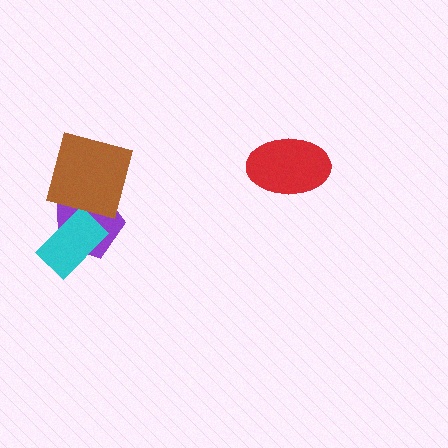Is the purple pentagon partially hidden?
Yes, it is partially covered by another shape.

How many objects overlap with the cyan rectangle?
2 objects overlap with the cyan rectangle.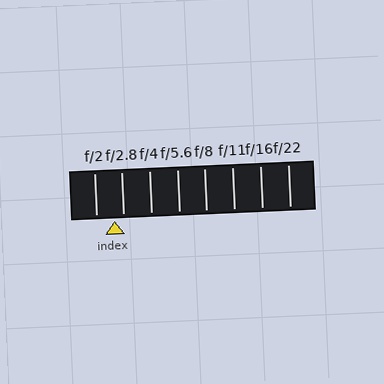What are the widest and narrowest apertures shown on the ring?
The widest aperture shown is f/2 and the narrowest is f/22.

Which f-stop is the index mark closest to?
The index mark is closest to f/2.8.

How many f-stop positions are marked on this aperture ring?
There are 8 f-stop positions marked.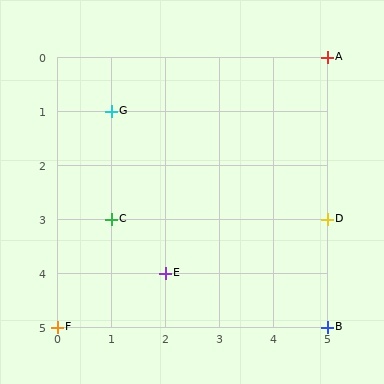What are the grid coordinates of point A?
Point A is at grid coordinates (5, 0).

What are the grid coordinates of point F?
Point F is at grid coordinates (0, 5).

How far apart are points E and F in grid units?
Points E and F are 2 columns and 1 row apart (about 2.2 grid units diagonally).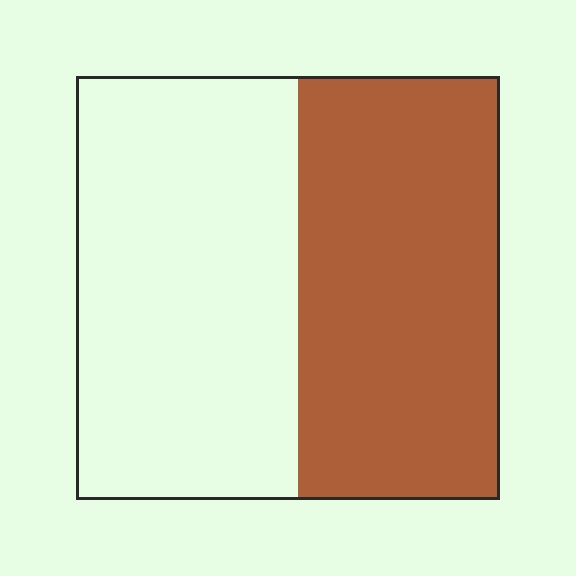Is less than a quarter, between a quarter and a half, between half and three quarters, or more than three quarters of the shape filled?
Between a quarter and a half.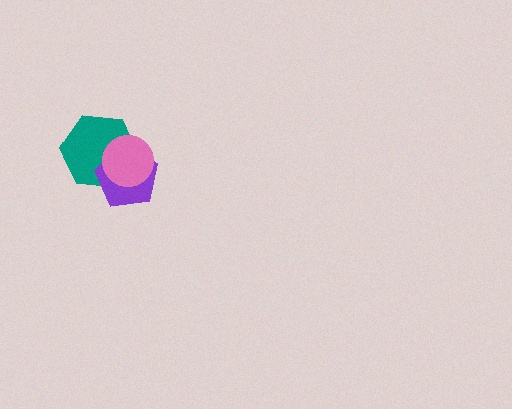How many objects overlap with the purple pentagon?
2 objects overlap with the purple pentagon.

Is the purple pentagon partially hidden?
Yes, it is partially covered by another shape.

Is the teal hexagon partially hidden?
Yes, it is partially covered by another shape.